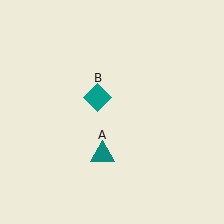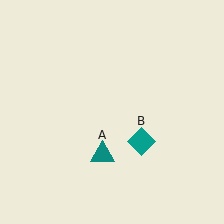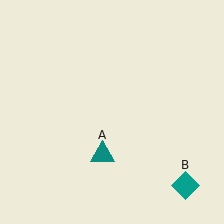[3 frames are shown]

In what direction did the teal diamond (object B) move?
The teal diamond (object B) moved down and to the right.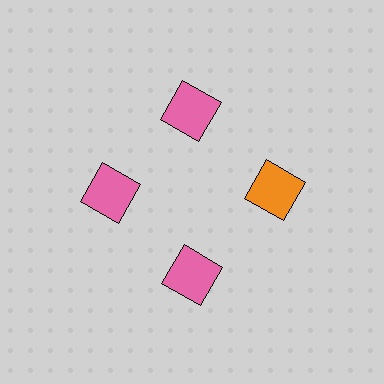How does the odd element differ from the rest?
It has a different color: orange instead of pink.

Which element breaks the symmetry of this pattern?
The orange square at roughly the 3 o'clock position breaks the symmetry. All other shapes are pink squares.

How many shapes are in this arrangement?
There are 4 shapes arranged in a ring pattern.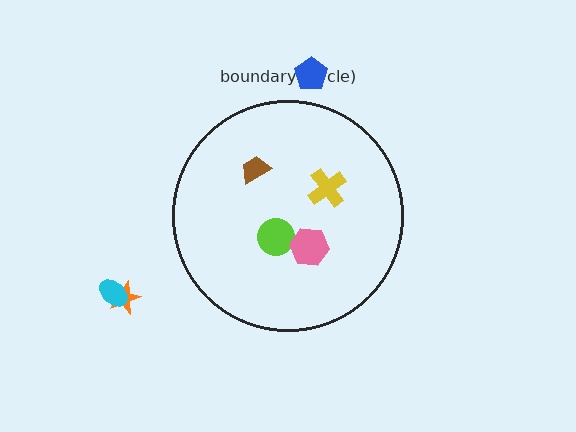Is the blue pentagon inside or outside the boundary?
Outside.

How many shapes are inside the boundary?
4 inside, 3 outside.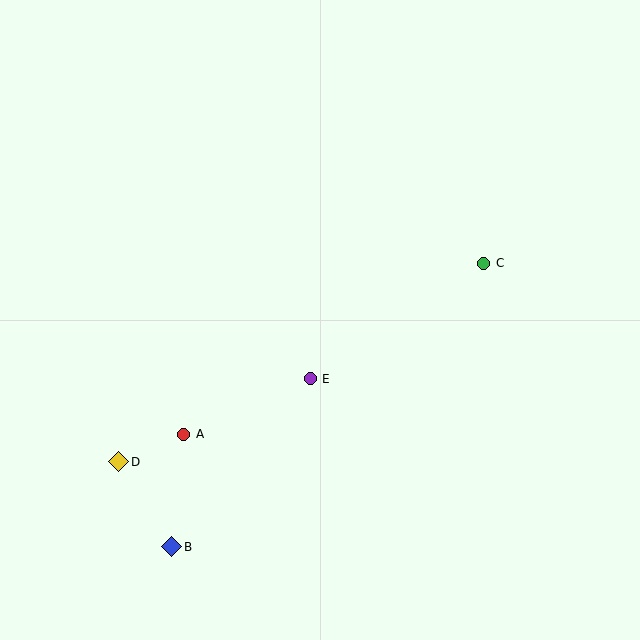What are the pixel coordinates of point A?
Point A is at (184, 434).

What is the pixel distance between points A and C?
The distance between A and C is 345 pixels.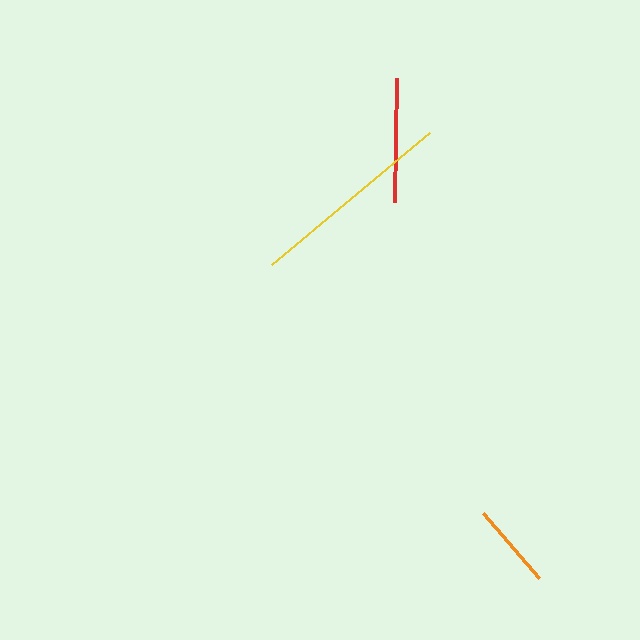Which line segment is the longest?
The yellow line is the longest at approximately 205 pixels.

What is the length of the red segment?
The red segment is approximately 124 pixels long.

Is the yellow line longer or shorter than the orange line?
The yellow line is longer than the orange line.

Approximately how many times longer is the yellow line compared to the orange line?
The yellow line is approximately 2.4 times the length of the orange line.